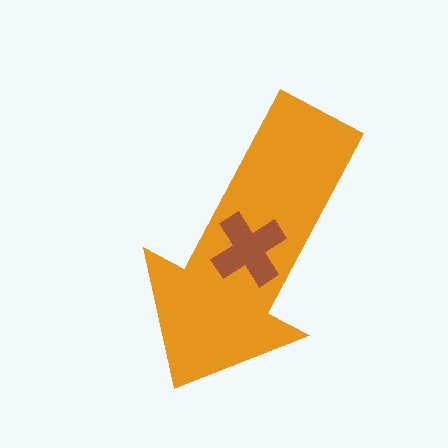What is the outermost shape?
The orange arrow.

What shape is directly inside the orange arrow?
The brown cross.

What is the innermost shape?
The brown cross.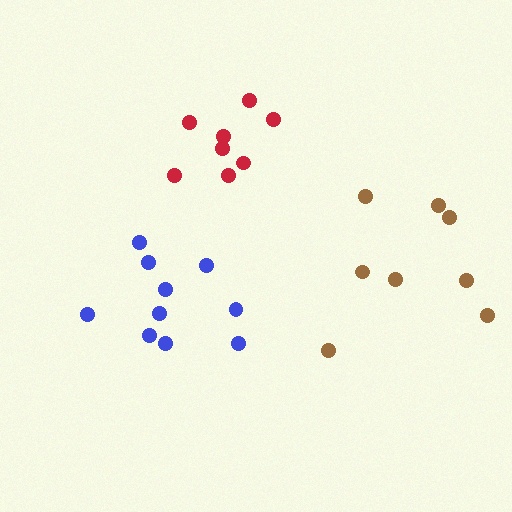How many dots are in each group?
Group 1: 8 dots, Group 2: 10 dots, Group 3: 8 dots (26 total).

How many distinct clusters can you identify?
There are 3 distinct clusters.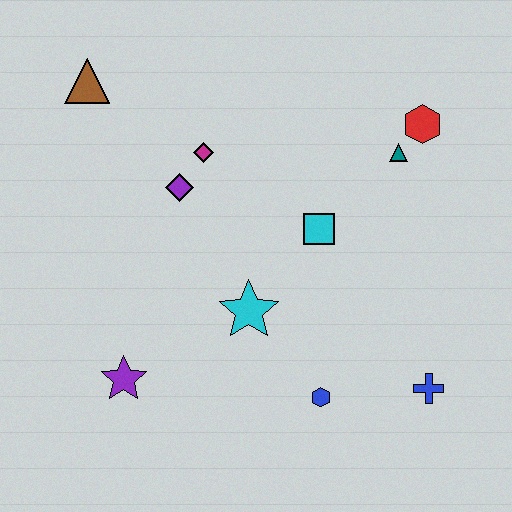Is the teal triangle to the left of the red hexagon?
Yes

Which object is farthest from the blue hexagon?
The brown triangle is farthest from the blue hexagon.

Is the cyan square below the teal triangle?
Yes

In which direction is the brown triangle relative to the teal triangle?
The brown triangle is to the left of the teal triangle.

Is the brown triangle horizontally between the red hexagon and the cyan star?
No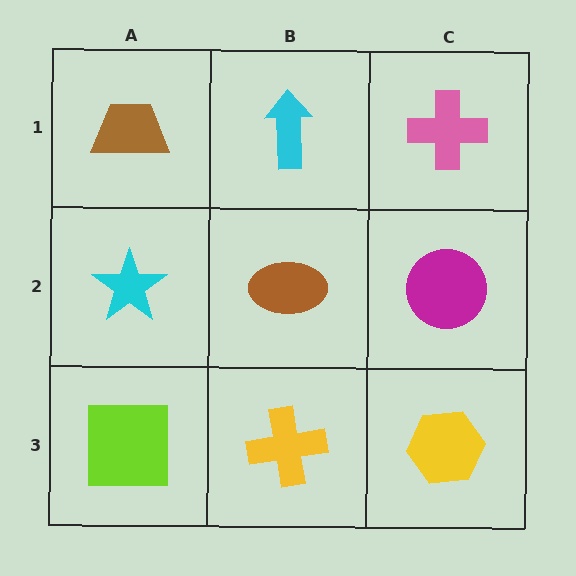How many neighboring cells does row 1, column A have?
2.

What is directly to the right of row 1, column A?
A cyan arrow.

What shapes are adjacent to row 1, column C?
A magenta circle (row 2, column C), a cyan arrow (row 1, column B).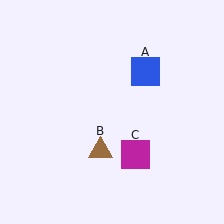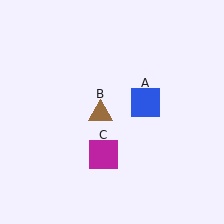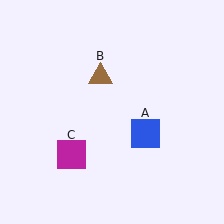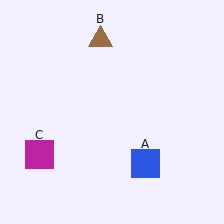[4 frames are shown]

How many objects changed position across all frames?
3 objects changed position: blue square (object A), brown triangle (object B), magenta square (object C).